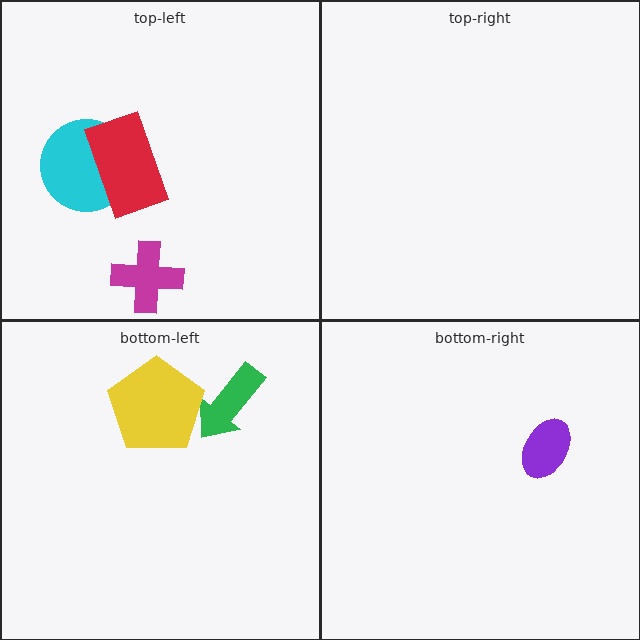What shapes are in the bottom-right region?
The purple ellipse.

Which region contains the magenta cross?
The top-left region.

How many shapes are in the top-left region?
3.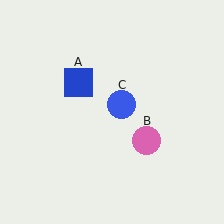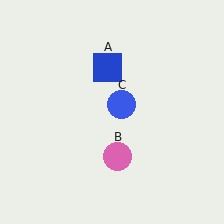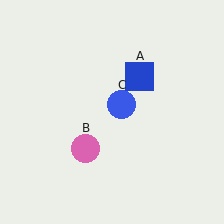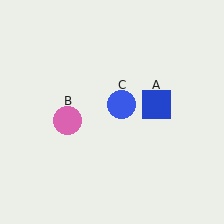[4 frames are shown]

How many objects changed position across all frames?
2 objects changed position: blue square (object A), pink circle (object B).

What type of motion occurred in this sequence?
The blue square (object A), pink circle (object B) rotated clockwise around the center of the scene.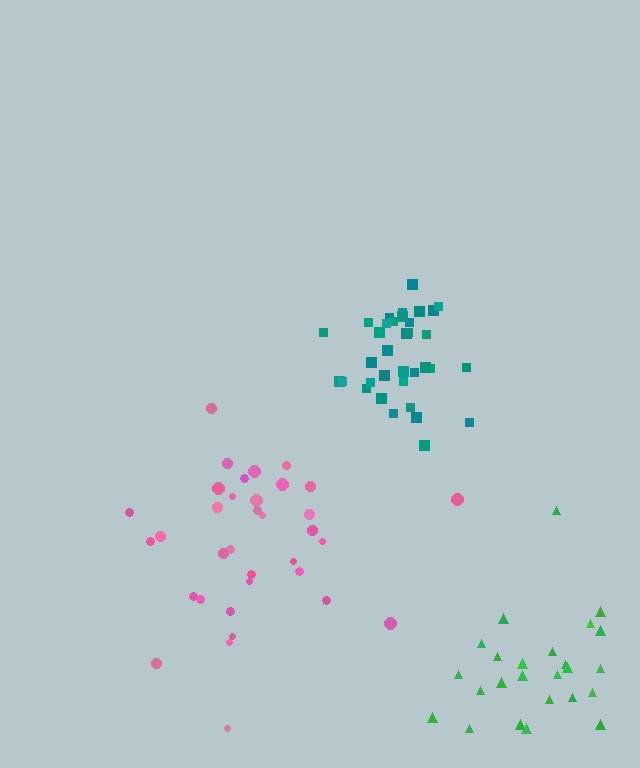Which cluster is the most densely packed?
Teal.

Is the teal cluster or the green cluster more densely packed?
Teal.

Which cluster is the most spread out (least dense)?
Green.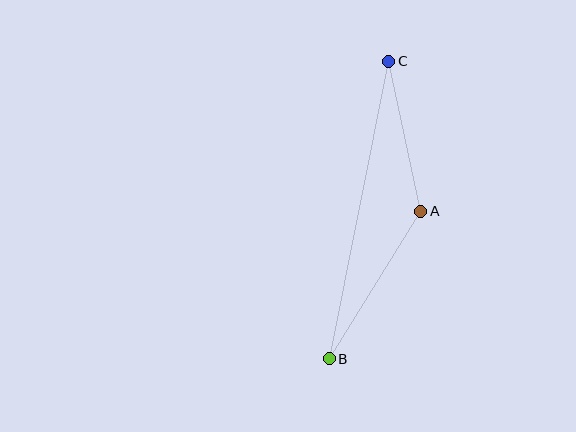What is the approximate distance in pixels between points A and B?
The distance between A and B is approximately 174 pixels.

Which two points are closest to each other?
Points A and C are closest to each other.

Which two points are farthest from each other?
Points B and C are farthest from each other.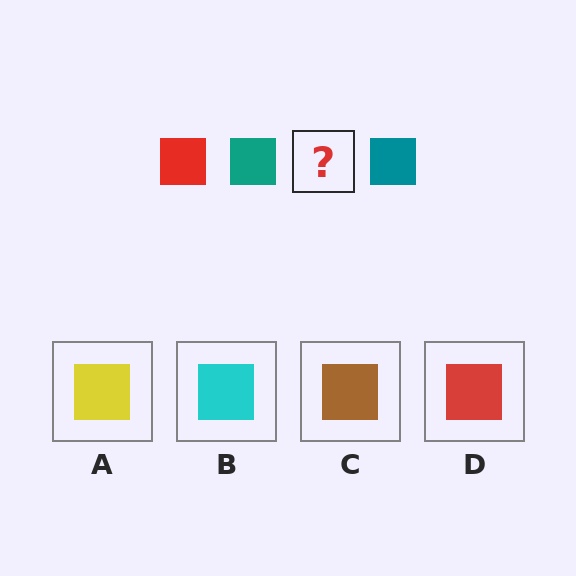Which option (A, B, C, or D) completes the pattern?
D.